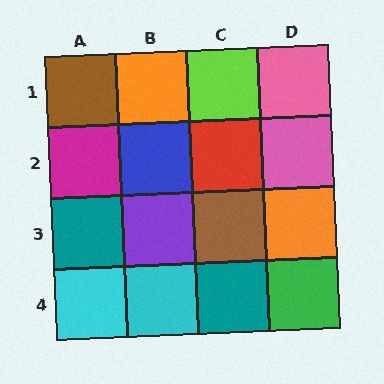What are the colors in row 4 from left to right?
Cyan, cyan, teal, green.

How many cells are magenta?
1 cell is magenta.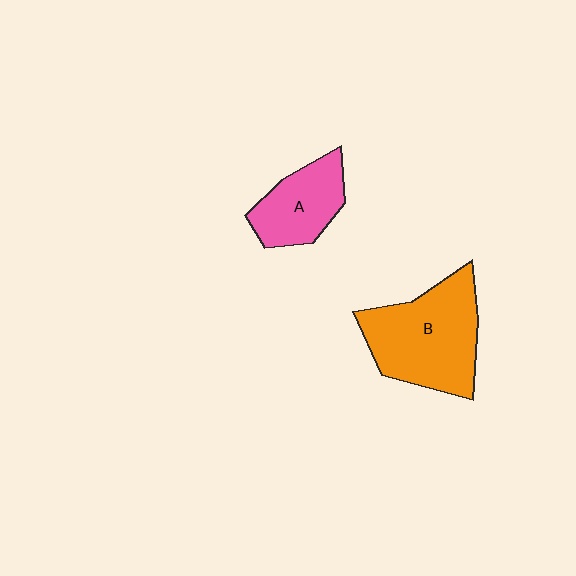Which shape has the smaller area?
Shape A (pink).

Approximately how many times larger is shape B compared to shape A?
Approximately 1.7 times.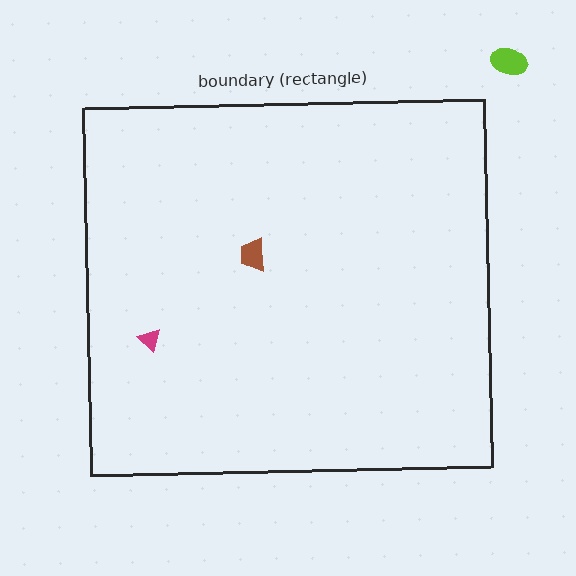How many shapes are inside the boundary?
2 inside, 1 outside.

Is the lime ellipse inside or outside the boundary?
Outside.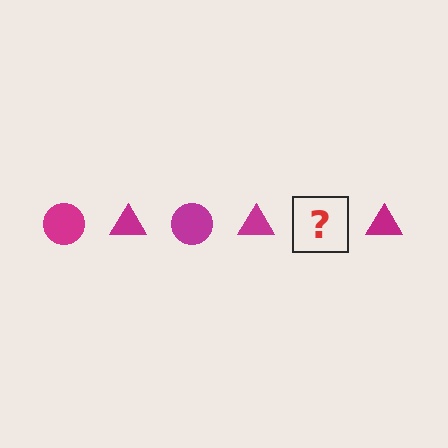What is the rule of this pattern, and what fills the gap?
The rule is that the pattern cycles through circle, triangle shapes in magenta. The gap should be filled with a magenta circle.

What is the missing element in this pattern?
The missing element is a magenta circle.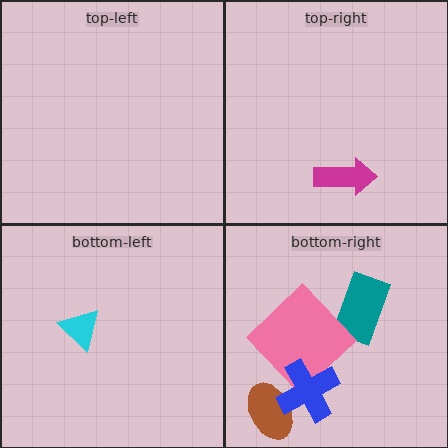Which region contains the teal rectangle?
The bottom-right region.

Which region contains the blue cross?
The bottom-right region.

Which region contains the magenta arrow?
The top-right region.